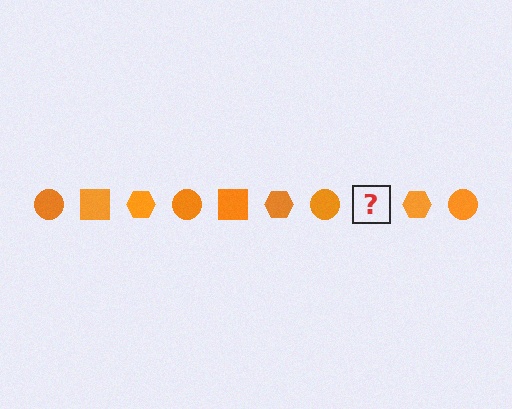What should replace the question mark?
The question mark should be replaced with an orange square.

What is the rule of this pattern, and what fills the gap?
The rule is that the pattern cycles through circle, square, hexagon shapes in orange. The gap should be filled with an orange square.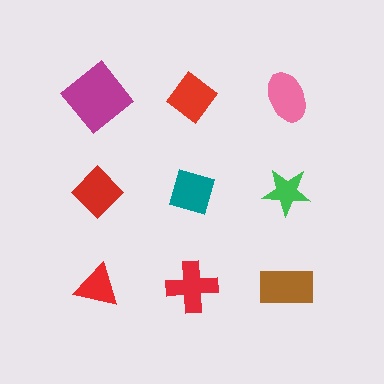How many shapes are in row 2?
3 shapes.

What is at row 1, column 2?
A red diamond.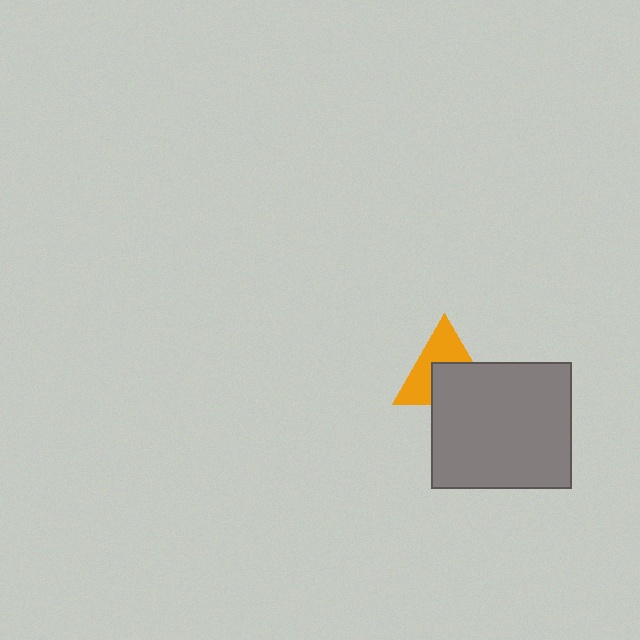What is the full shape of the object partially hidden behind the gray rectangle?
The partially hidden object is an orange triangle.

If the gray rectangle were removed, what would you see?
You would see the complete orange triangle.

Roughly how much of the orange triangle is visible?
About half of it is visible (roughly 52%).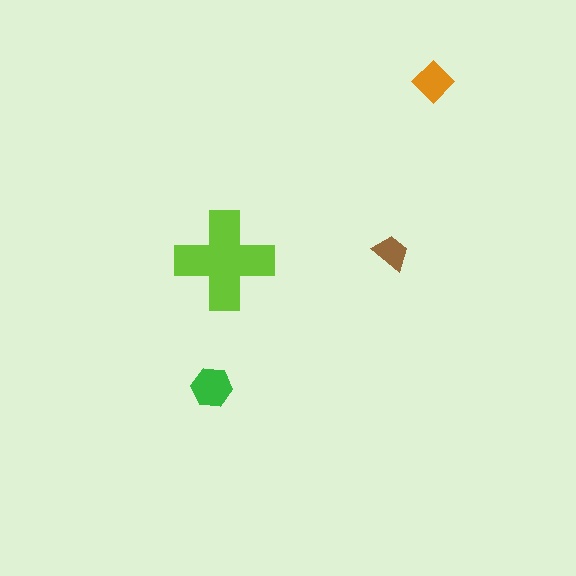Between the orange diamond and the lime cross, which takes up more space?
The lime cross.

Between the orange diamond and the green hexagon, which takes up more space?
The green hexagon.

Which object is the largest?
The lime cross.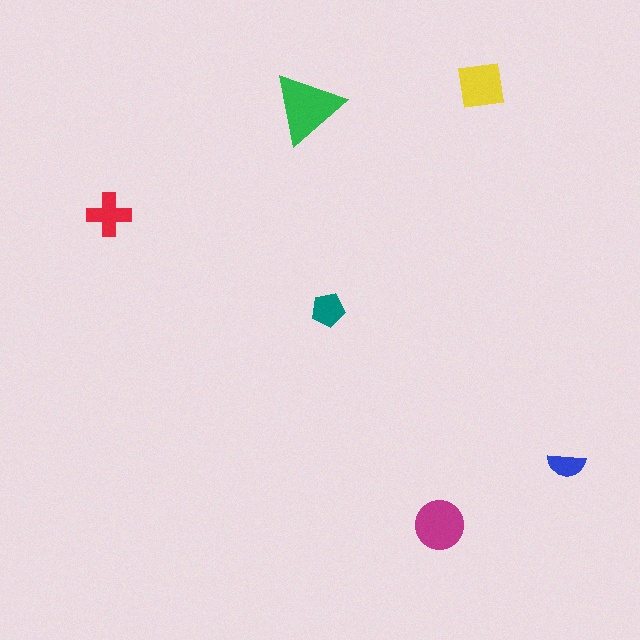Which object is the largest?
The green triangle.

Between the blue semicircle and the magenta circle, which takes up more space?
The magenta circle.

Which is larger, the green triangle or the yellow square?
The green triangle.